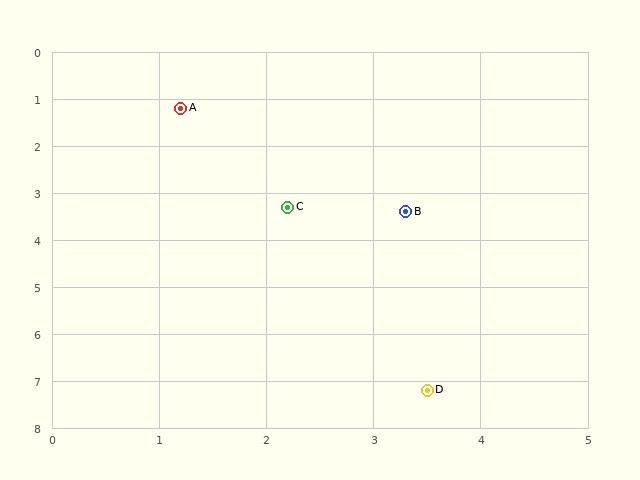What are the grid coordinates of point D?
Point D is at approximately (3.5, 7.2).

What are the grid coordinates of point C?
Point C is at approximately (2.2, 3.3).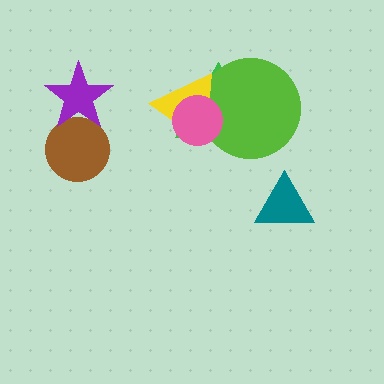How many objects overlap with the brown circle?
1 object overlaps with the brown circle.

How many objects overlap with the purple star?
1 object overlaps with the purple star.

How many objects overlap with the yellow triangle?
3 objects overlap with the yellow triangle.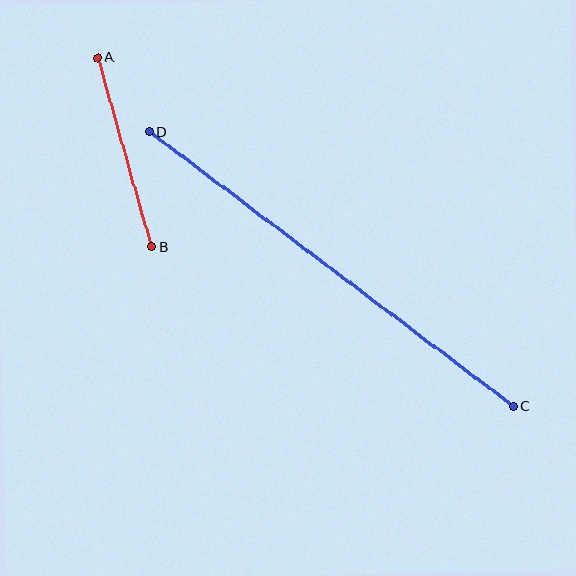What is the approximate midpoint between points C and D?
The midpoint is at approximately (331, 269) pixels.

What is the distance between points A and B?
The distance is approximately 197 pixels.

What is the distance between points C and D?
The distance is approximately 456 pixels.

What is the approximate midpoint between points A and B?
The midpoint is at approximately (125, 152) pixels.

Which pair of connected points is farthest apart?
Points C and D are farthest apart.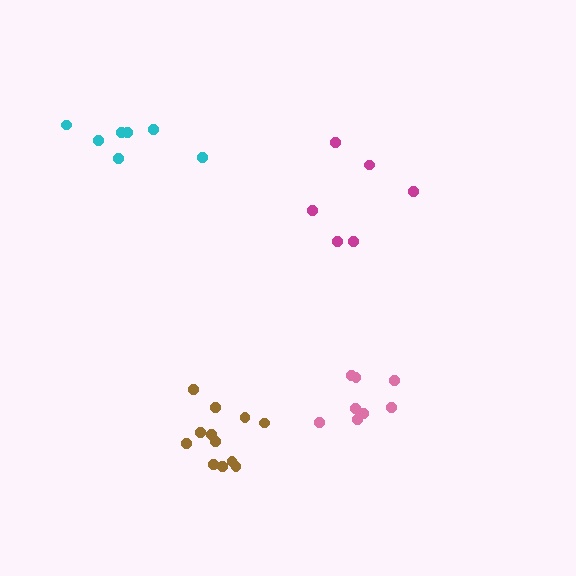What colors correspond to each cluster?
The clusters are colored: pink, brown, magenta, cyan.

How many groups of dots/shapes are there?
There are 4 groups.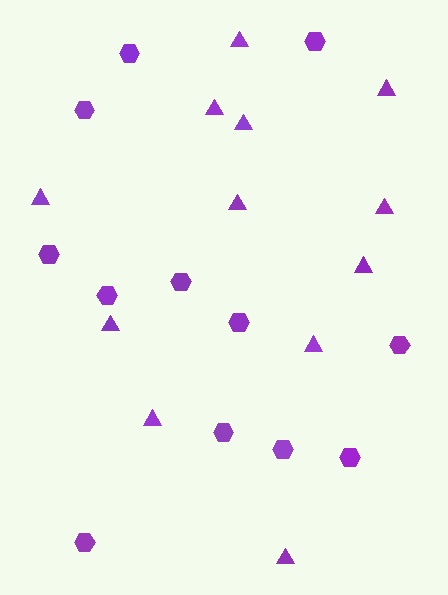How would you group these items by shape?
There are 2 groups: one group of hexagons (12) and one group of triangles (12).